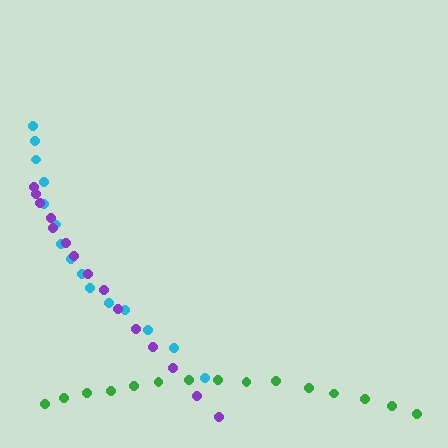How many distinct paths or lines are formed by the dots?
There are 3 distinct paths.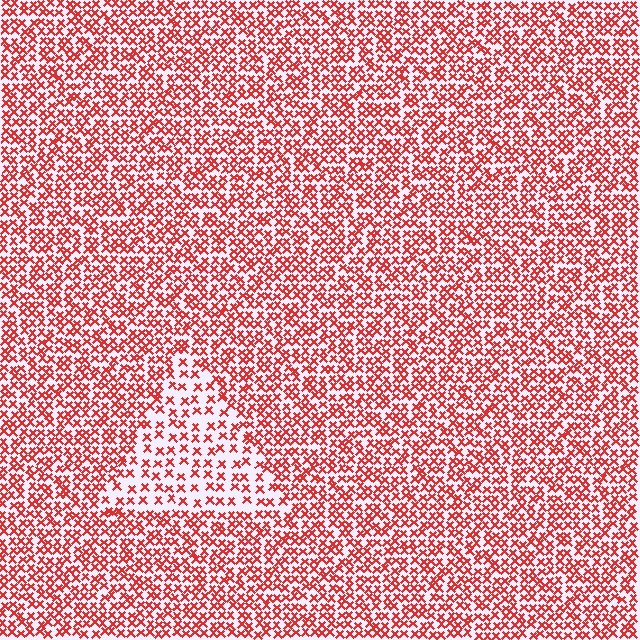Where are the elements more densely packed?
The elements are more densely packed outside the triangle boundary.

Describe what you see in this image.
The image contains small red elements arranged at two different densities. A triangle-shaped region is visible where the elements are less densely packed than the surrounding area.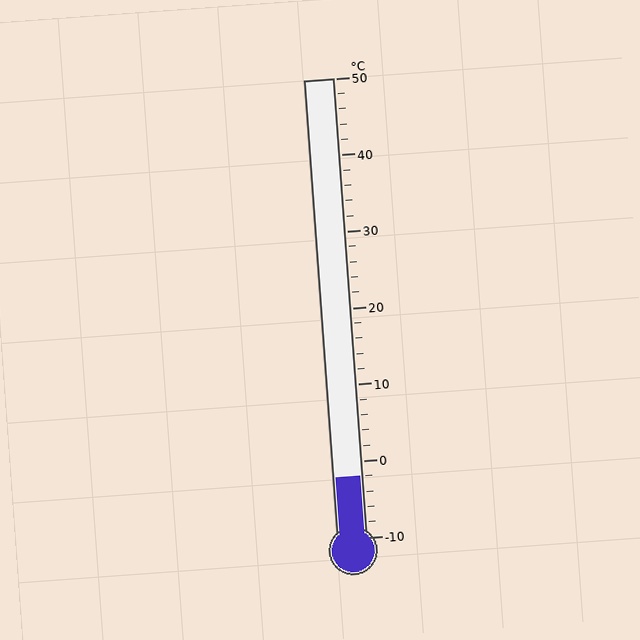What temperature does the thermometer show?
The thermometer shows approximately -2°C.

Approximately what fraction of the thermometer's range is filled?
The thermometer is filled to approximately 15% of its range.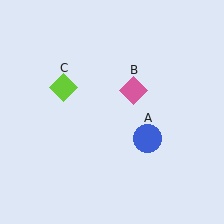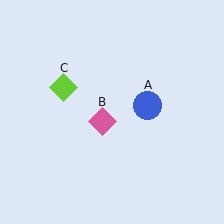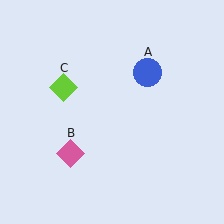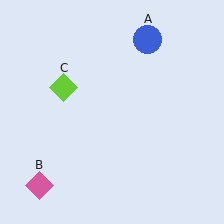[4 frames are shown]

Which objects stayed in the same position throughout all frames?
Lime diamond (object C) remained stationary.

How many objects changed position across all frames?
2 objects changed position: blue circle (object A), pink diamond (object B).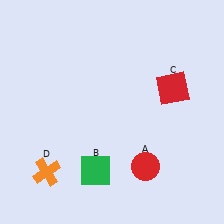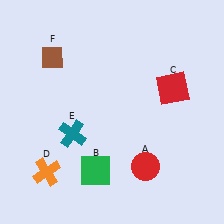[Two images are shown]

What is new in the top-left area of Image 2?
A brown diamond (F) was added in the top-left area of Image 2.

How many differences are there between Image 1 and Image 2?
There are 2 differences between the two images.